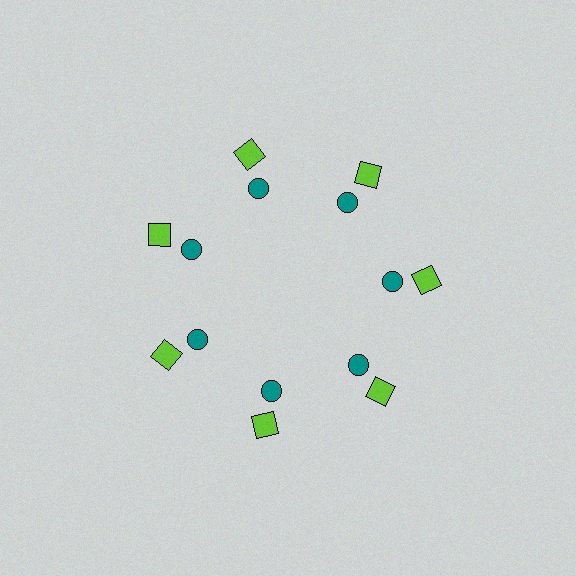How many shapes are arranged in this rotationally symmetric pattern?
There are 14 shapes, arranged in 7 groups of 2.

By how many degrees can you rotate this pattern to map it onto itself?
The pattern maps onto itself every 51 degrees of rotation.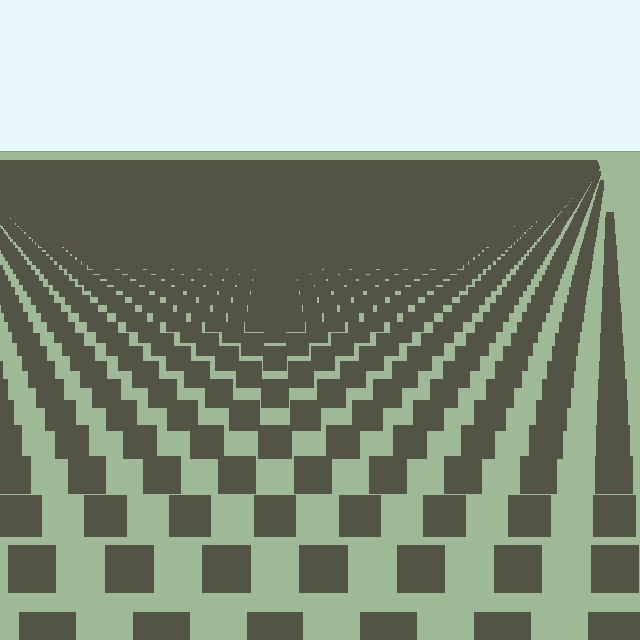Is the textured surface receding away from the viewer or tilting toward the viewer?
The surface is receding away from the viewer. Texture elements get smaller and denser toward the top.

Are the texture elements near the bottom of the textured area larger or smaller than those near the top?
Larger. Near the bottom, elements are closer to the viewer and appear at a bigger on-screen size.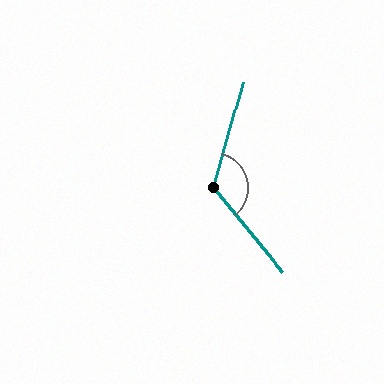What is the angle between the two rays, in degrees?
Approximately 125 degrees.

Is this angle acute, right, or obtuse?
It is obtuse.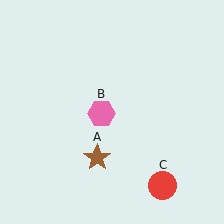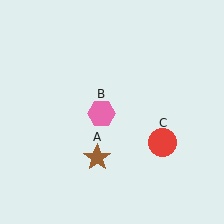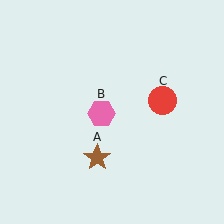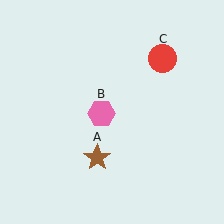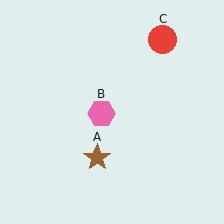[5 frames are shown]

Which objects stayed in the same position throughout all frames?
Brown star (object A) and pink hexagon (object B) remained stationary.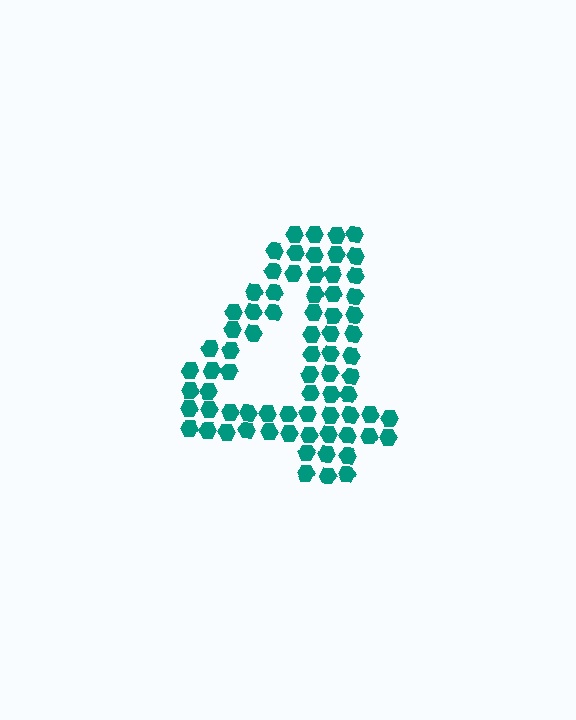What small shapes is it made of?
It is made of small hexagons.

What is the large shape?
The large shape is the digit 4.